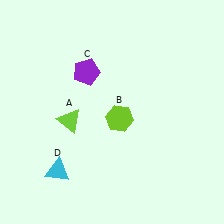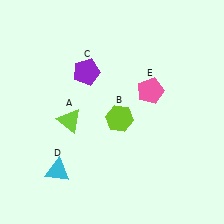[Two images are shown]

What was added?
A pink pentagon (E) was added in Image 2.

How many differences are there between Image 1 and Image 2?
There is 1 difference between the two images.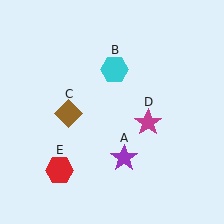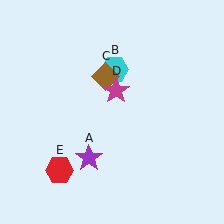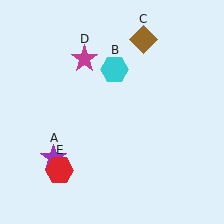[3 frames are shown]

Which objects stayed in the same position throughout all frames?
Cyan hexagon (object B) and red hexagon (object E) remained stationary.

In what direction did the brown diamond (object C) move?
The brown diamond (object C) moved up and to the right.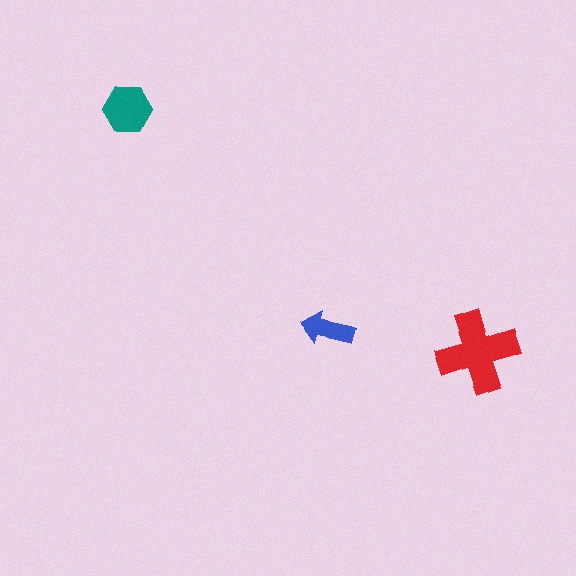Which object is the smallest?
The blue arrow.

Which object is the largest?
The red cross.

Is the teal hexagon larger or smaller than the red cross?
Smaller.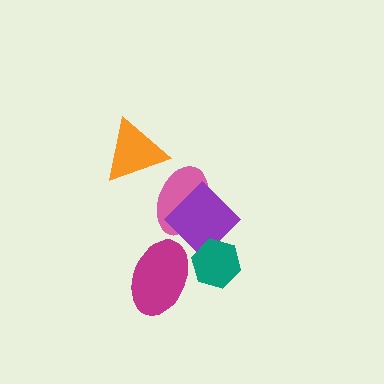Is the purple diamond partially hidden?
Yes, it is partially covered by another shape.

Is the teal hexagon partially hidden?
No, no other shape covers it.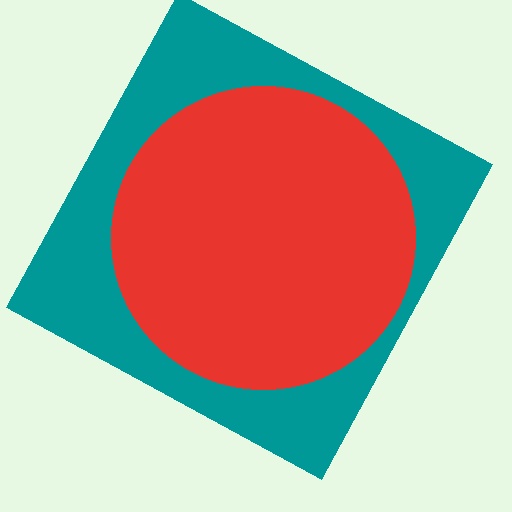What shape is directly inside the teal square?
The red circle.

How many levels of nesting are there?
2.